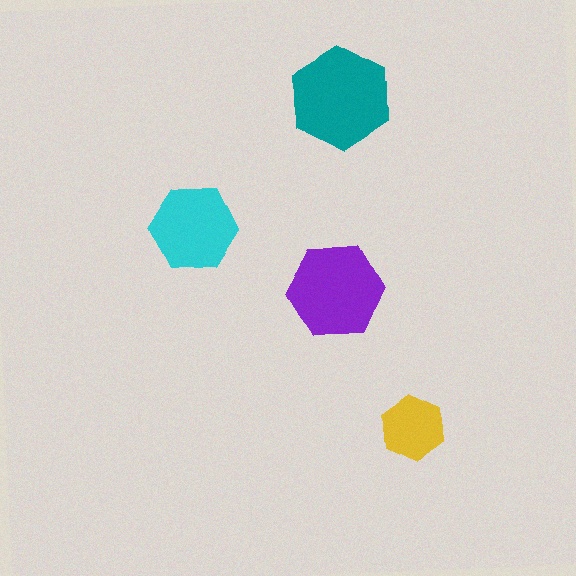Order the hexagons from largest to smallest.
the teal one, the purple one, the cyan one, the yellow one.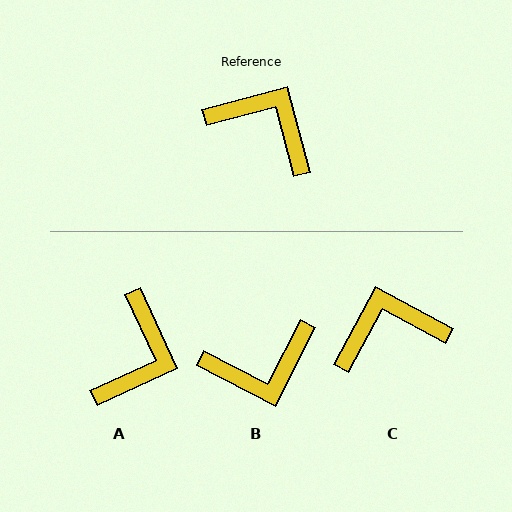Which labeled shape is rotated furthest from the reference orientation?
B, about 132 degrees away.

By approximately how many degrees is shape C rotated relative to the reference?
Approximately 47 degrees counter-clockwise.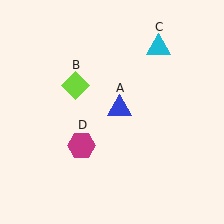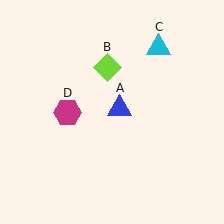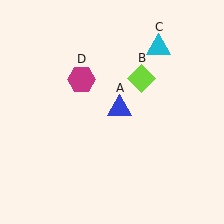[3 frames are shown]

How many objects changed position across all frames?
2 objects changed position: lime diamond (object B), magenta hexagon (object D).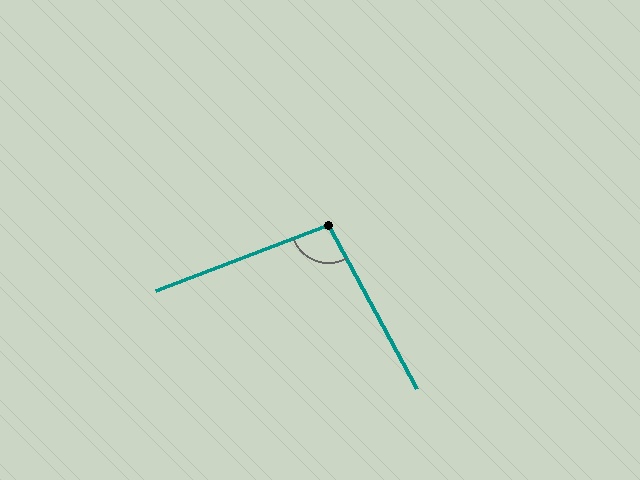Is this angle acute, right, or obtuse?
It is obtuse.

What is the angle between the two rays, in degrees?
Approximately 98 degrees.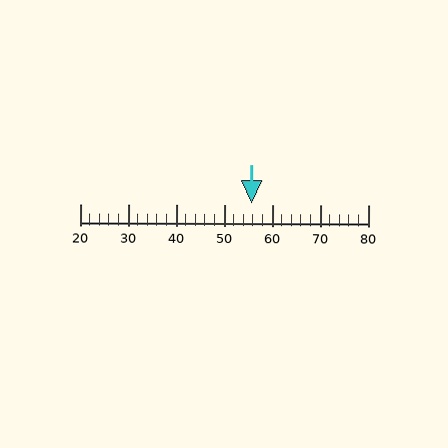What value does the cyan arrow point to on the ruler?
The cyan arrow points to approximately 56.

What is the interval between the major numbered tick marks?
The major tick marks are spaced 10 units apart.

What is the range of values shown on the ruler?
The ruler shows values from 20 to 80.